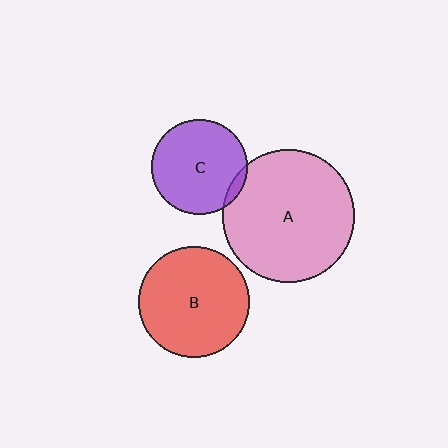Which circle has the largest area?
Circle A (pink).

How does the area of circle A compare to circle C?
Approximately 1.9 times.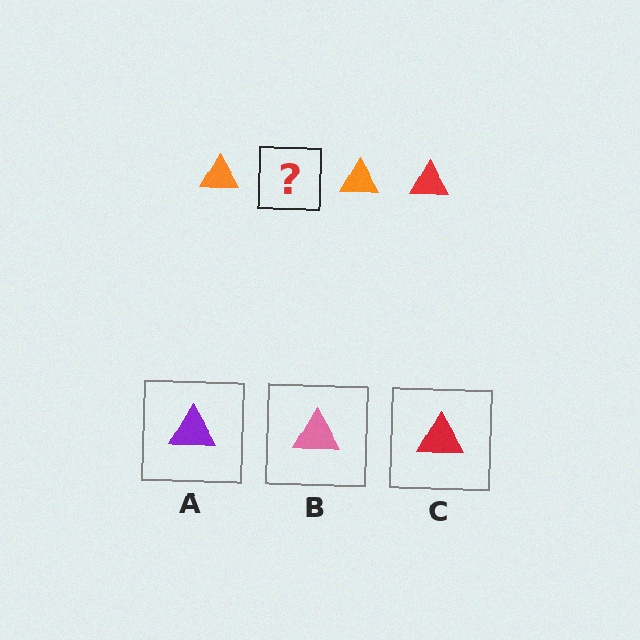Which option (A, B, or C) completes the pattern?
C.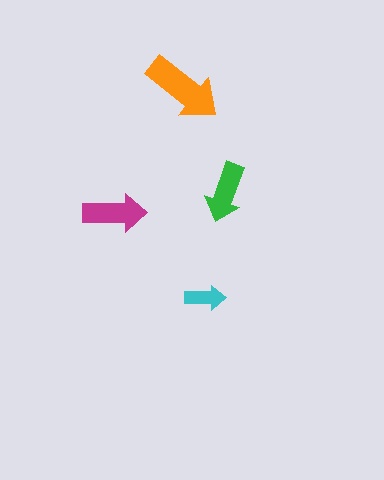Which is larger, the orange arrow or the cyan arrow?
The orange one.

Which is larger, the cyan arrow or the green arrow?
The green one.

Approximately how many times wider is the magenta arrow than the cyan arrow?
About 1.5 times wider.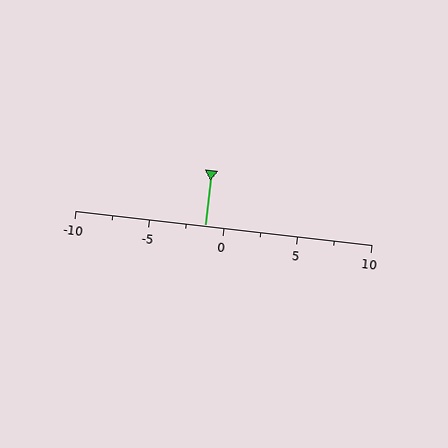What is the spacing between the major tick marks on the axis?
The major ticks are spaced 5 apart.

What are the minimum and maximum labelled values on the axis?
The axis runs from -10 to 10.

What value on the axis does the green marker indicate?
The marker indicates approximately -1.2.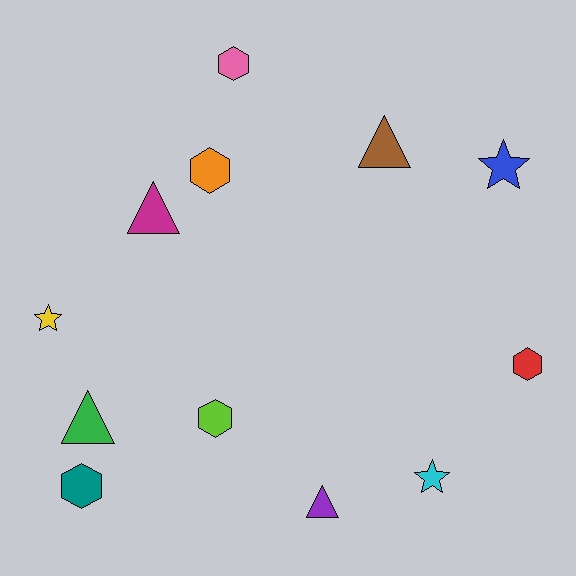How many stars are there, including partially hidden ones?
There are 3 stars.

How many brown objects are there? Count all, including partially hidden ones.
There is 1 brown object.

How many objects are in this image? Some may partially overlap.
There are 12 objects.